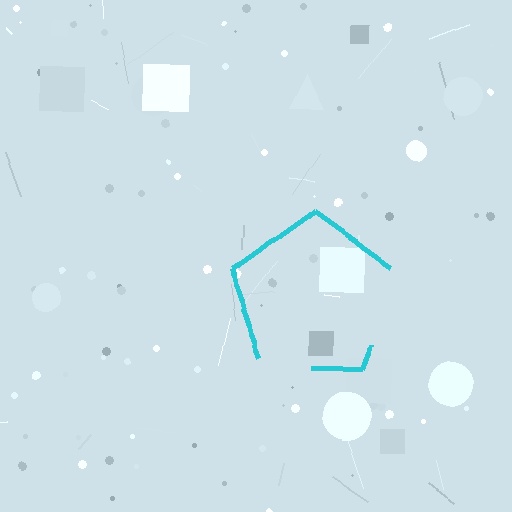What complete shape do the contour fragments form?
The contour fragments form a pentagon.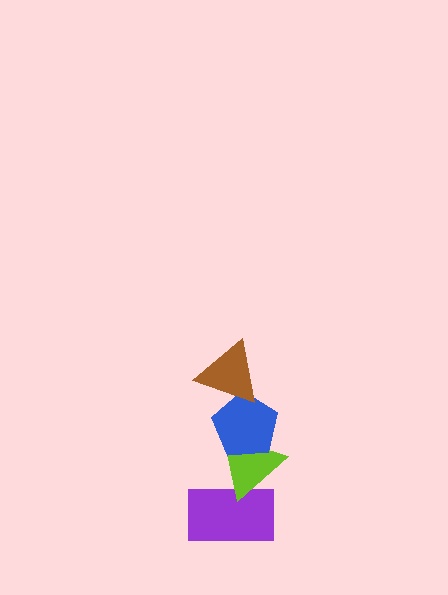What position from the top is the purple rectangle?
The purple rectangle is 4th from the top.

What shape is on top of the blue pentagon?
The brown triangle is on top of the blue pentagon.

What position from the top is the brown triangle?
The brown triangle is 1st from the top.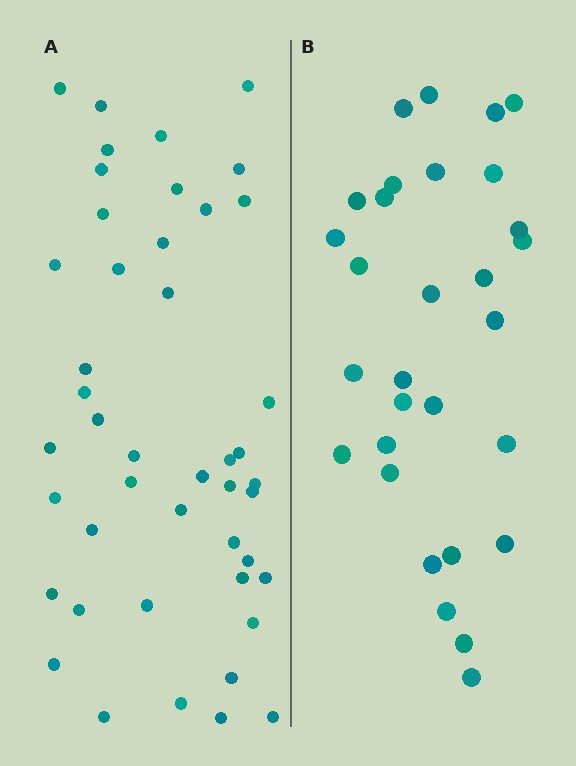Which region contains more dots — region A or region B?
Region A (the left region) has more dots.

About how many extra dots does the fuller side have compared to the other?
Region A has approximately 15 more dots than region B.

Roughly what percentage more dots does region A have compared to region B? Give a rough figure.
About 50% more.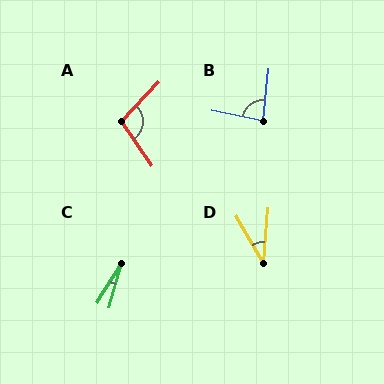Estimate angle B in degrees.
Approximately 85 degrees.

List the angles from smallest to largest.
C (15°), D (34°), B (85°), A (102°).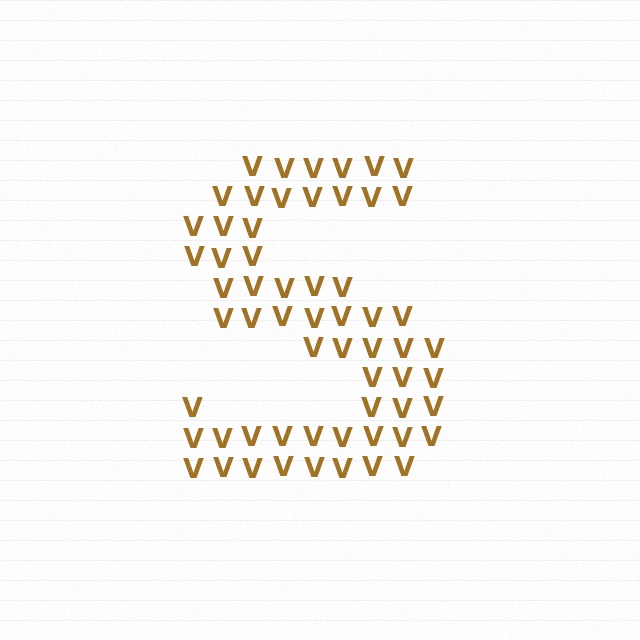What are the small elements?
The small elements are letter V's.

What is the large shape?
The large shape is the letter S.